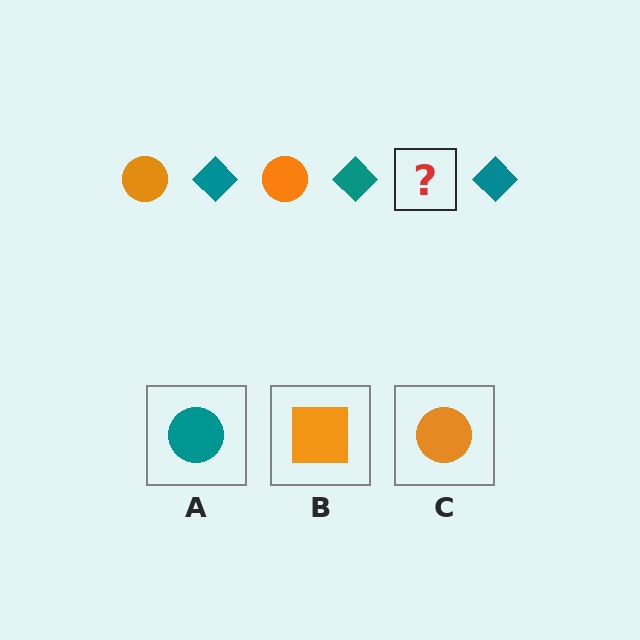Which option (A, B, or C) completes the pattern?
C.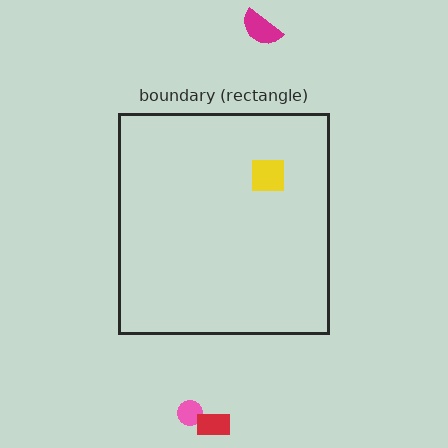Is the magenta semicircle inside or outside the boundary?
Outside.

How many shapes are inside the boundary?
1 inside, 3 outside.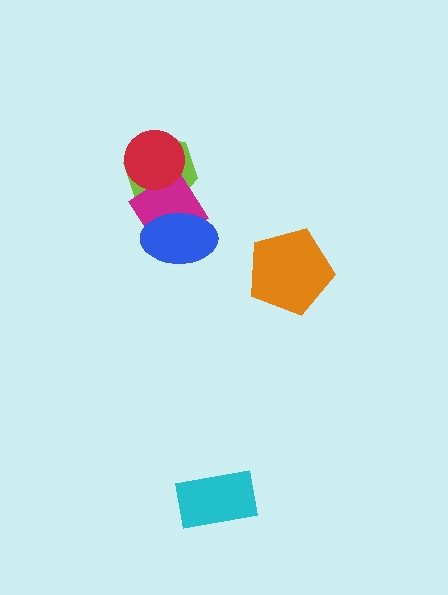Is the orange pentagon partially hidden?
No, no other shape covers it.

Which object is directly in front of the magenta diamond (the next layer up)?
The red circle is directly in front of the magenta diamond.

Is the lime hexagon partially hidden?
Yes, it is partially covered by another shape.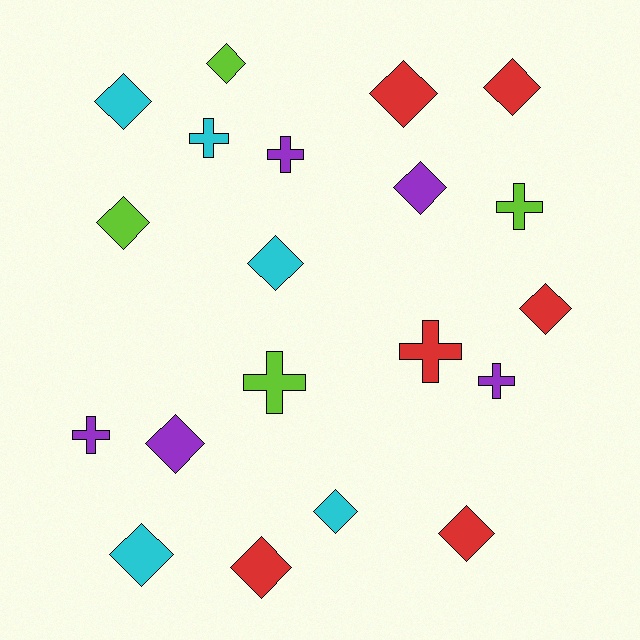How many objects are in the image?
There are 20 objects.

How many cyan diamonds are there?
There are 4 cyan diamonds.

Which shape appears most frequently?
Diamond, with 13 objects.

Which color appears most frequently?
Red, with 6 objects.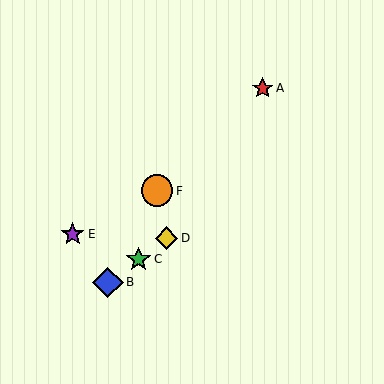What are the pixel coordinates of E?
Object E is at (73, 234).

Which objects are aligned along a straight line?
Objects B, C, D are aligned along a straight line.